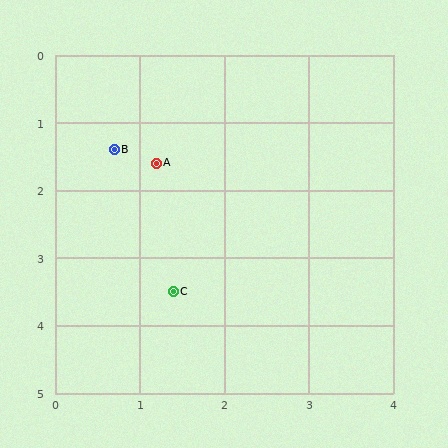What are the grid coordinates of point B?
Point B is at approximately (0.7, 1.4).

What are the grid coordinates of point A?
Point A is at approximately (1.2, 1.6).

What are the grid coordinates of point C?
Point C is at approximately (1.4, 3.5).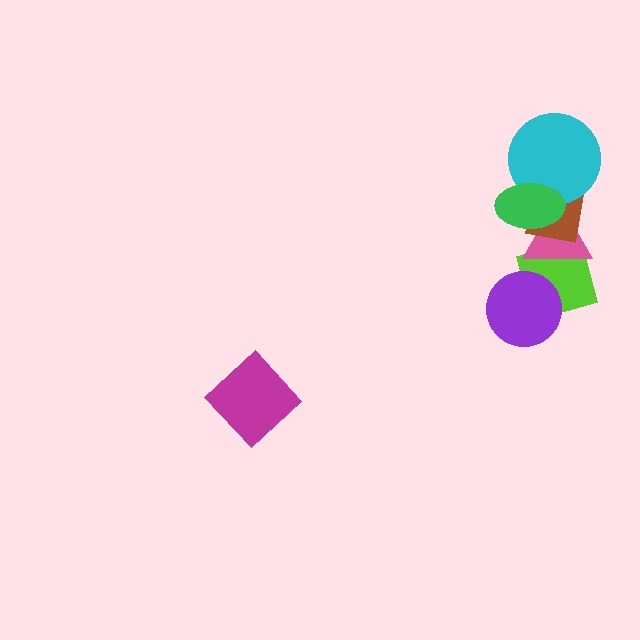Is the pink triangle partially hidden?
Yes, it is partially covered by another shape.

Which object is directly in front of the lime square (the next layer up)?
The pink triangle is directly in front of the lime square.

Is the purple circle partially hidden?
No, no other shape covers it.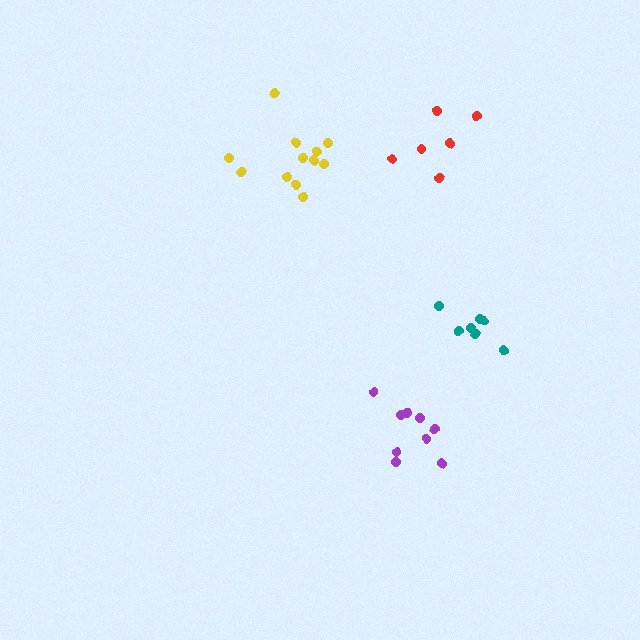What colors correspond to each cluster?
The clusters are colored: purple, red, yellow, teal.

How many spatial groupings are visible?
There are 4 spatial groupings.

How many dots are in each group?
Group 1: 9 dots, Group 2: 6 dots, Group 3: 12 dots, Group 4: 7 dots (34 total).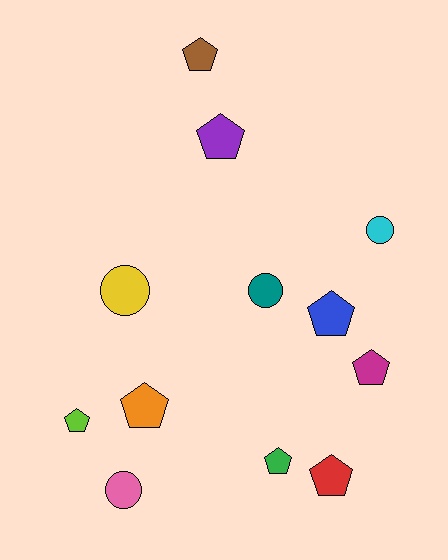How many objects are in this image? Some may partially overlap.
There are 12 objects.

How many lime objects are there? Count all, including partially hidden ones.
There is 1 lime object.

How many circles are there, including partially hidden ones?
There are 4 circles.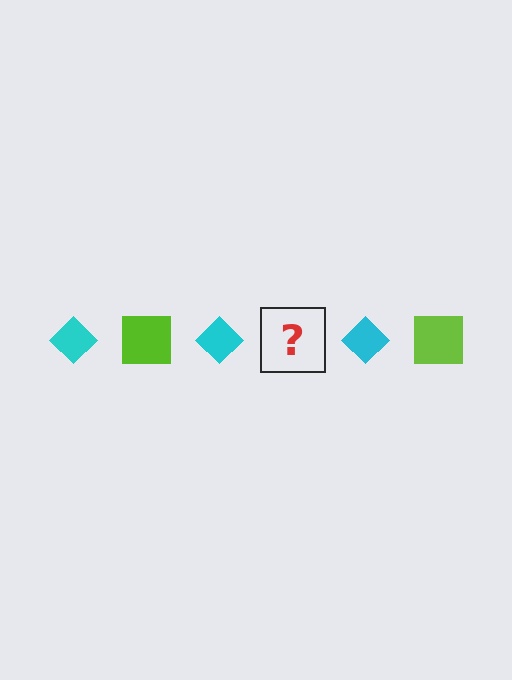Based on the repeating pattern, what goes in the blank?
The blank should be a lime square.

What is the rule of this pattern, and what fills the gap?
The rule is that the pattern alternates between cyan diamond and lime square. The gap should be filled with a lime square.